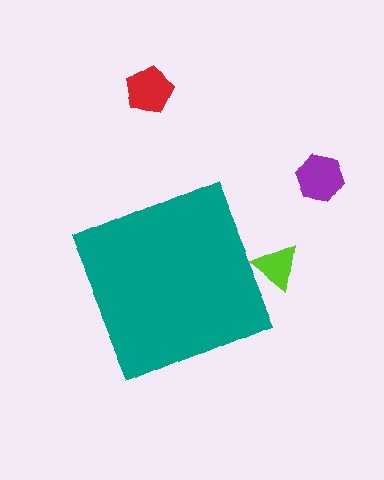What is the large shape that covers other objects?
A teal diamond.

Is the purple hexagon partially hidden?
No, the purple hexagon is fully visible.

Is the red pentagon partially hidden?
No, the red pentagon is fully visible.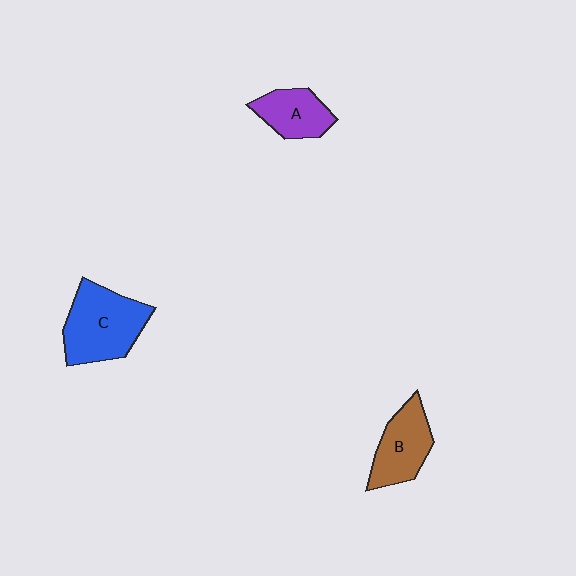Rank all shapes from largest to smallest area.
From largest to smallest: C (blue), B (brown), A (purple).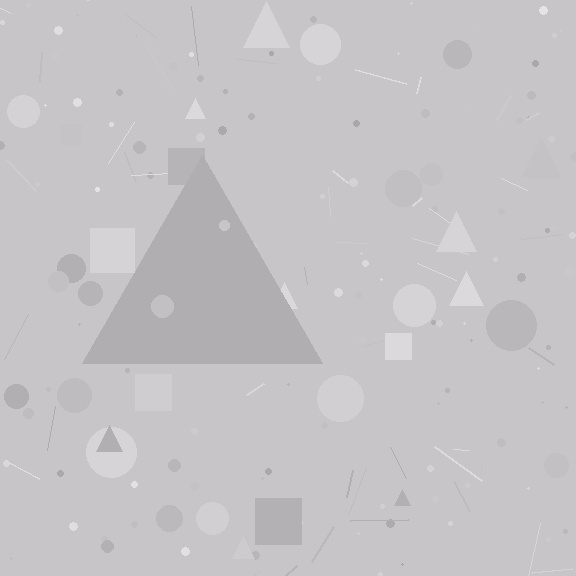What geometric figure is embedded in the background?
A triangle is embedded in the background.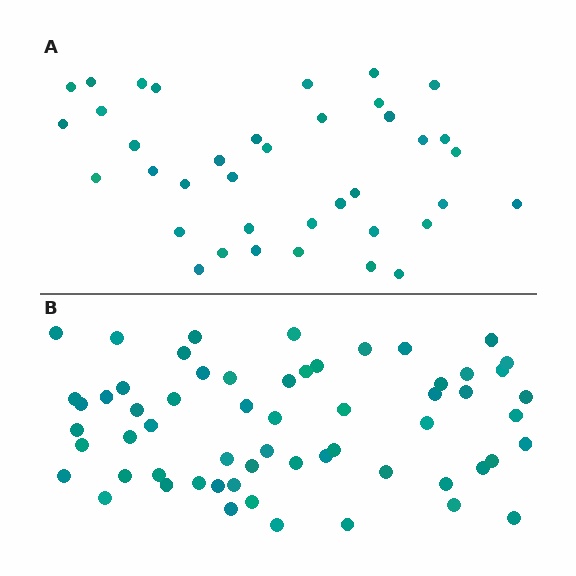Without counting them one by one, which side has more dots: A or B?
Region B (the bottom region) has more dots.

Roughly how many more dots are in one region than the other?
Region B has approximately 20 more dots than region A.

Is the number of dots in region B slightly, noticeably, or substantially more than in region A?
Region B has substantially more. The ratio is roughly 1.6 to 1.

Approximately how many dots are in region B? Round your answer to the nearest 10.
About 60 dots.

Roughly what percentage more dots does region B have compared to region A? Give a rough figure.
About 60% more.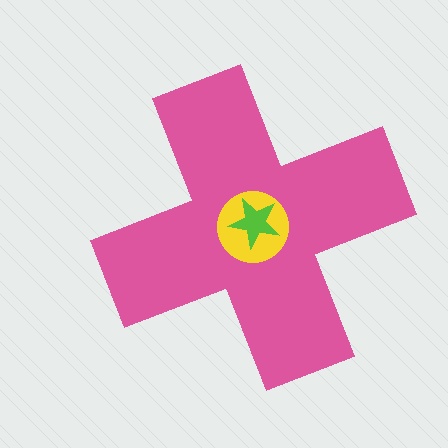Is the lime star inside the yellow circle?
Yes.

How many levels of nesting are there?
3.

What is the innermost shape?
The lime star.